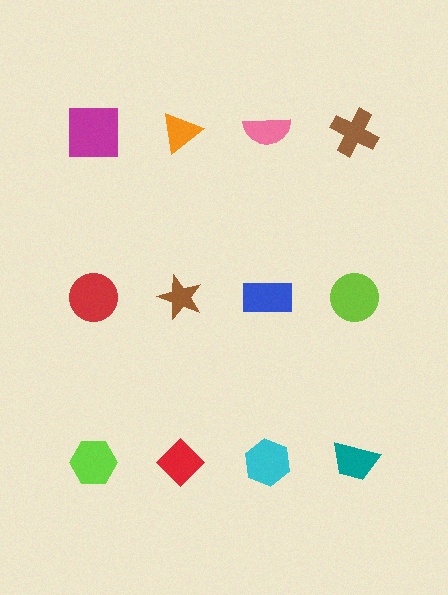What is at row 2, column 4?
A lime circle.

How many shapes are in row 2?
4 shapes.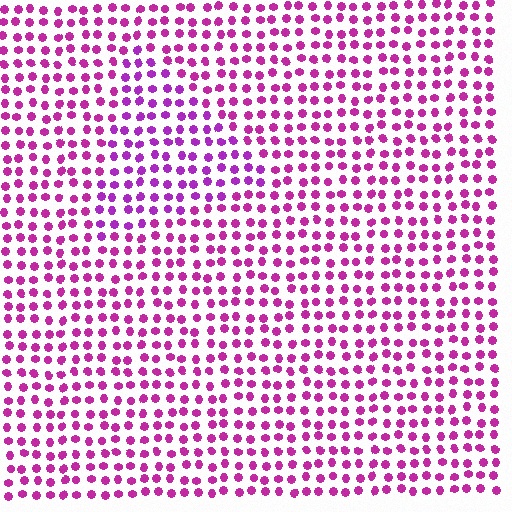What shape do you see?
I see a triangle.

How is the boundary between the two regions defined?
The boundary is defined purely by a slight shift in hue (about 21 degrees). Spacing, size, and orientation are identical on both sides.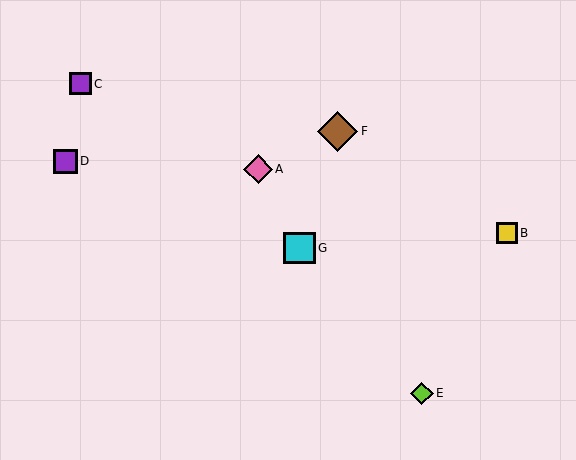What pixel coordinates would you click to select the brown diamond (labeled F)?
Click at (338, 131) to select the brown diamond F.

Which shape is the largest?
The brown diamond (labeled F) is the largest.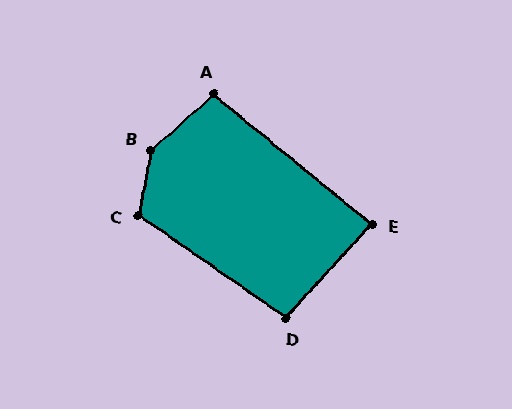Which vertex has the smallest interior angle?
E, at approximately 87 degrees.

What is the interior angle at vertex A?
Approximately 99 degrees (obtuse).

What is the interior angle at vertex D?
Approximately 98 degrees (obtuse).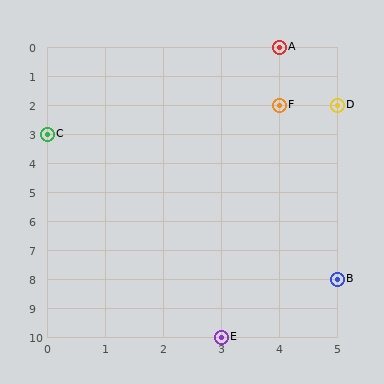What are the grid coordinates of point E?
Point E is at grid coordinates (3, 10).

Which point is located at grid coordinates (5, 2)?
Point D is at (5, 2).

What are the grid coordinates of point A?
Point A is at grid coordinates (4, 0).